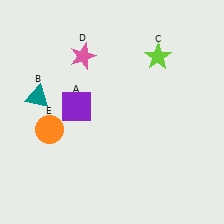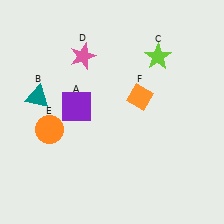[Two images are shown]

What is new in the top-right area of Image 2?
An orange diamond (F) was added in the top-right area of Image 2.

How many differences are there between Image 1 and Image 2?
There is 1 difference between the two images.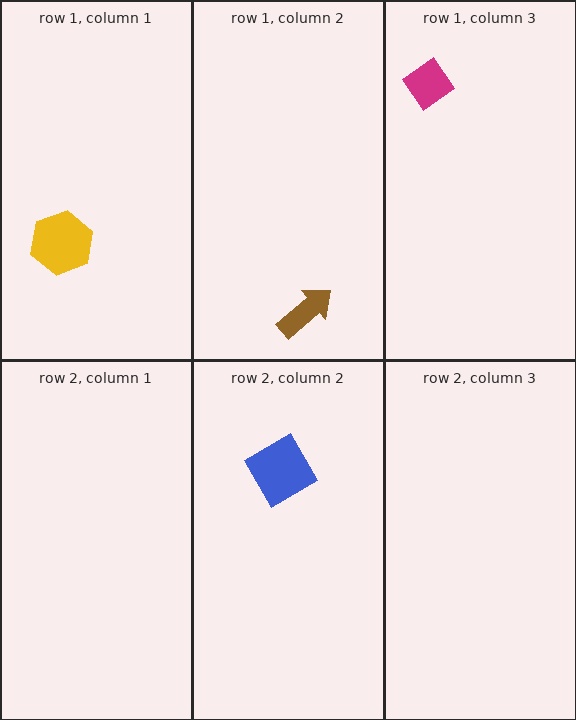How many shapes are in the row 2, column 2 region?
1.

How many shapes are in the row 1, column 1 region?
1.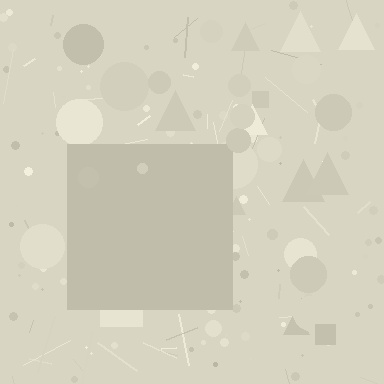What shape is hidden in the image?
A square is hidden in the image.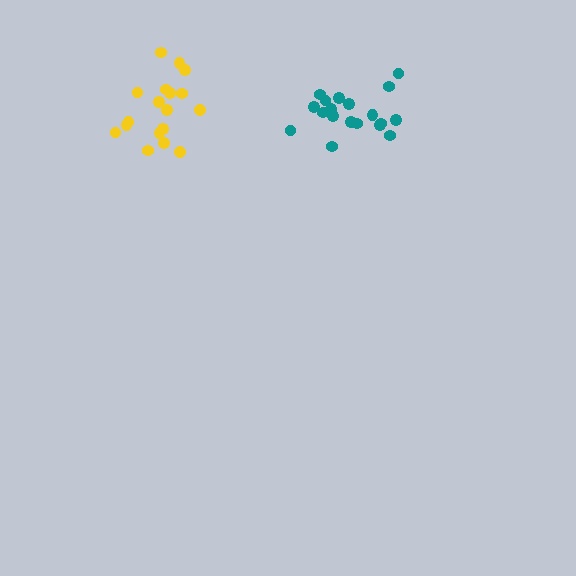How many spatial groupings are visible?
There are 2 spatial groupings.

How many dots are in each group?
Group 1: 18 dots, Group 2: 19 dots (37 total).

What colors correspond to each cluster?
The clusters are colored: yellow, teal.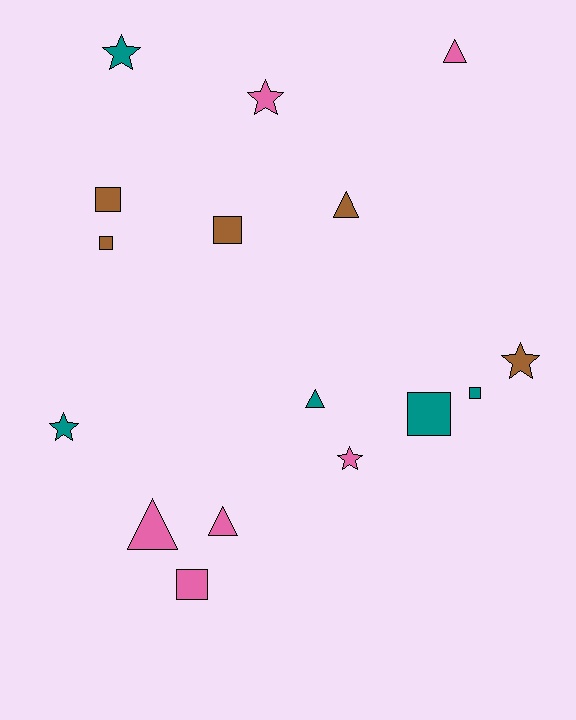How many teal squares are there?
There are 2 teal squares.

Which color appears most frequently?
Pink, with 6 objects.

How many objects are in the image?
There are 16 objects.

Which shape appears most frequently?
Square, with 6 objects.